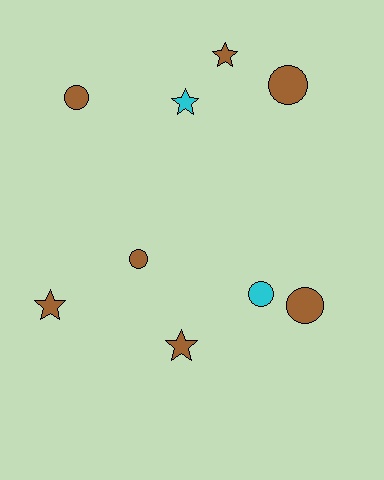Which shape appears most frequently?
Circle, with 5 objects.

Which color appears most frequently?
Brown, with 7 objects.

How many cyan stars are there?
There is 1 cyan star.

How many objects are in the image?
There are 9 objects.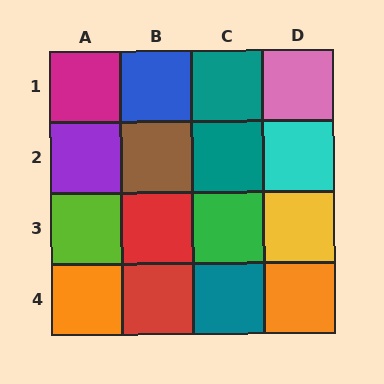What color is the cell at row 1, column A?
Magenta.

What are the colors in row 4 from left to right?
Orange, red, teal, orange.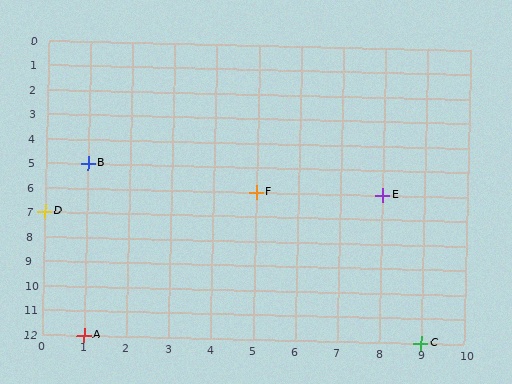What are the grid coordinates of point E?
Point E is at grid coordinates (8, 6).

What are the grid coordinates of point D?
Point D is at grid coordinates (0, 7).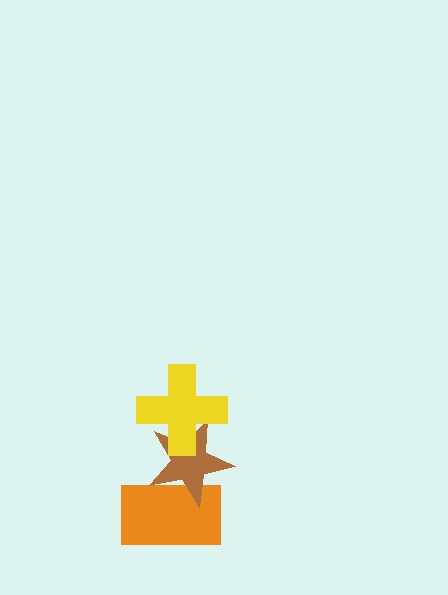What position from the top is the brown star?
The brown star is 2nd from the top.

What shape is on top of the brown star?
The yellow cross is on top of the brown star.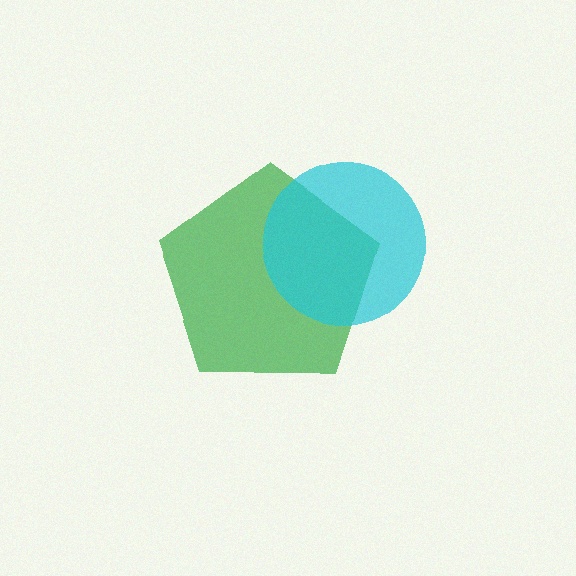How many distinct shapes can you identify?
There are 2 distinct shapes: a green pentagon, a cyan circle.